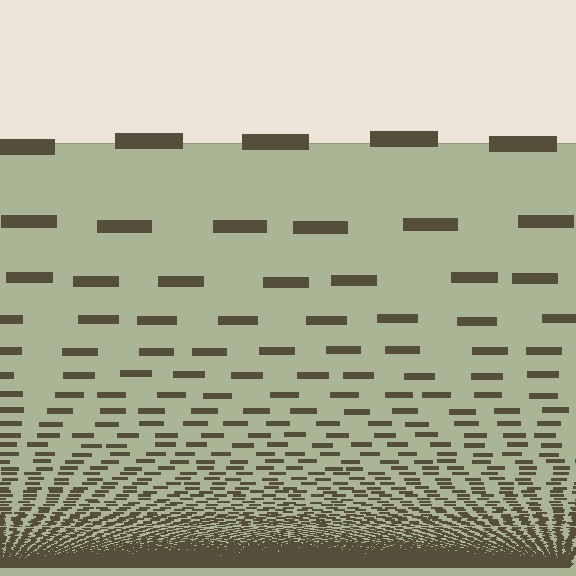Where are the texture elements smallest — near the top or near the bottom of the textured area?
Near the bottom.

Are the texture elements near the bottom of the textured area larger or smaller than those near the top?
Smaller. The gradient is inverted — elements near the bottom are smaller and denser.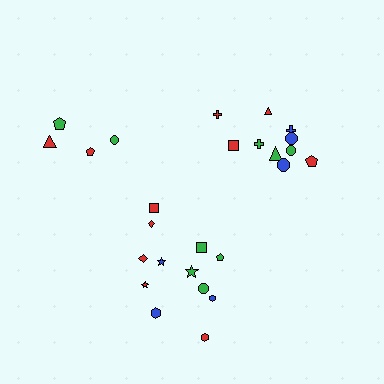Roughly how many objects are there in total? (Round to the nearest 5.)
Roughly 25 objects in total.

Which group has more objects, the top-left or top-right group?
The top-right group.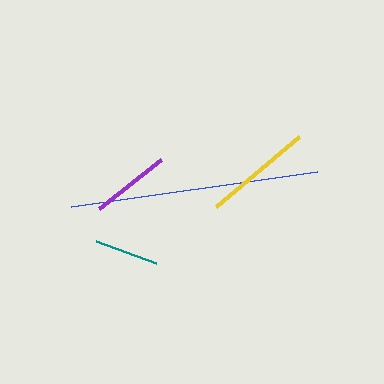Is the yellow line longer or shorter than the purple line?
The yellow line is longer than the purple line.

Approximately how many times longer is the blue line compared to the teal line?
The blue line is approximately 3.9 times the length of the teal line.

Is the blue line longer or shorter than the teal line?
The blue line is longer than the teal line.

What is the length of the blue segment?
The blue segment is approximately 249 pixels long.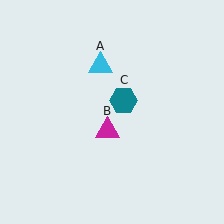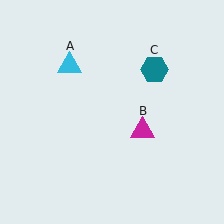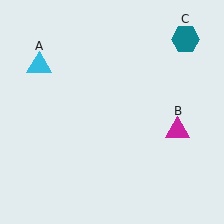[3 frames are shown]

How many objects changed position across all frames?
3 objects changed position: cyan triangle (object A), magenta triangle (object B), teal hexagon (object C).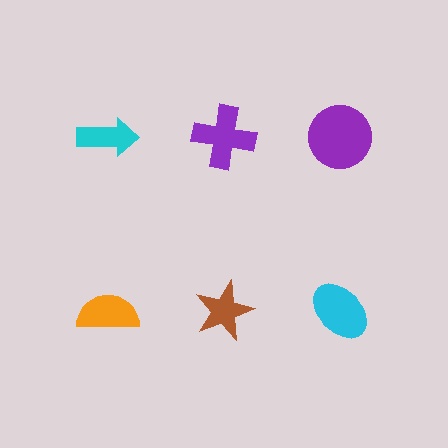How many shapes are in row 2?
3 shapes.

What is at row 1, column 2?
A purple cross.